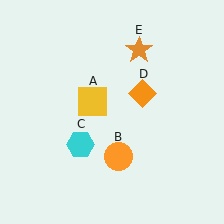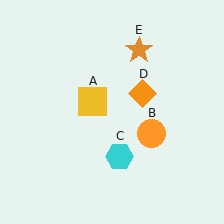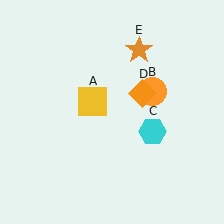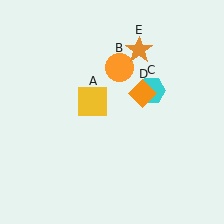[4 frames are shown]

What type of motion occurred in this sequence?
The orange circle (object B), cyan hexagon (object C) rotated counterclockwise around the center of the scene.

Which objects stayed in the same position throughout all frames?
Yellow square (object A) and orange diamond (object D) and orange star (object E) remained stationary.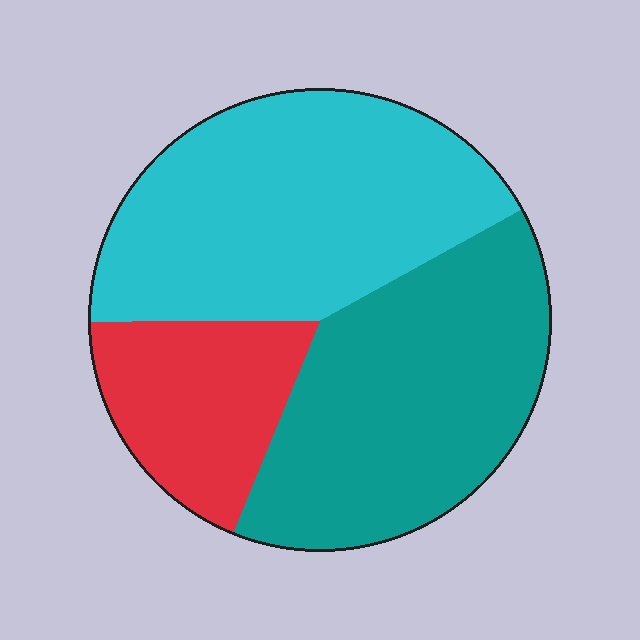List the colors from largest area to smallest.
From largest to smallest: cyan, teal, red.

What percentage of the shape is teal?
Teal takes up between a third and a half of the shape.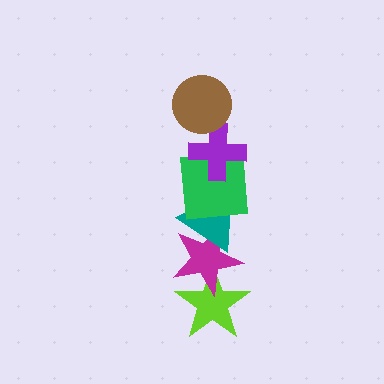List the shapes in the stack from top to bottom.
From top to bottom: the brown circle, the purple cross, the green square, the teal triangle, the magenta star, the lime star.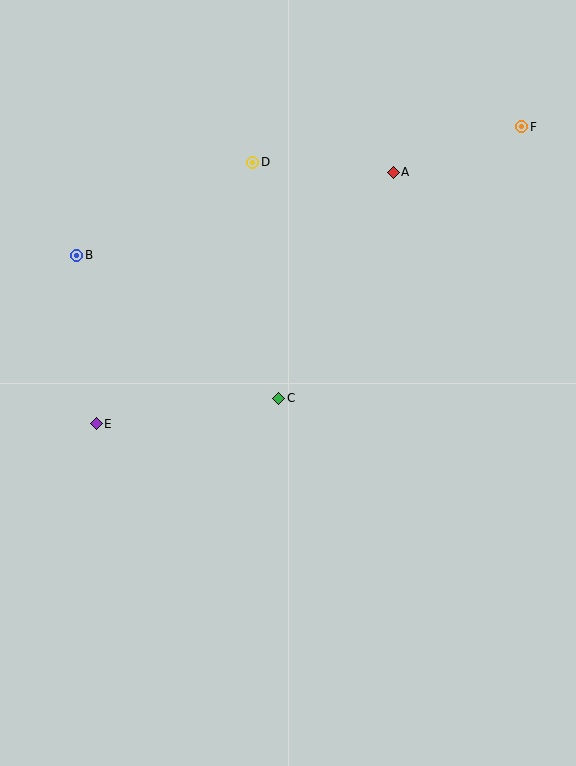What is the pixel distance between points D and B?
The distance between D and B is 199 pixels.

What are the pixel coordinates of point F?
Point F is at (522, 127).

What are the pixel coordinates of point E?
Point E is at (96, 424).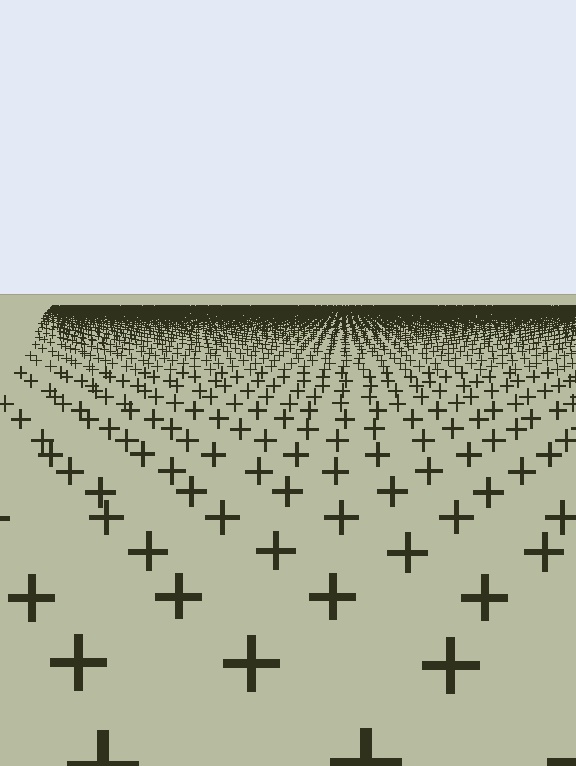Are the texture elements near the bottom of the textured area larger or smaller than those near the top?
Larger. Near the bottom, elements are closer to the viewer and appear at a bigger on-screen size.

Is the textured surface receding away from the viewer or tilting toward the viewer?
The surface is receding away from the viewer. Texture elements get smaller and denser toward the top.